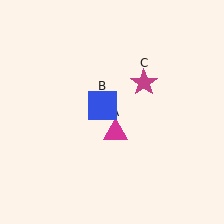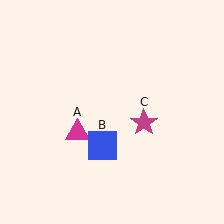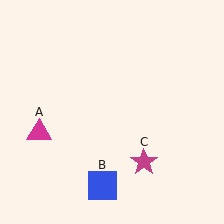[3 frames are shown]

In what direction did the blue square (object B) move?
The blue square (object B) moved down.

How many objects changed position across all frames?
3 objects changed position: magenta triangle (object A), blue square (object B), magenta star (object C).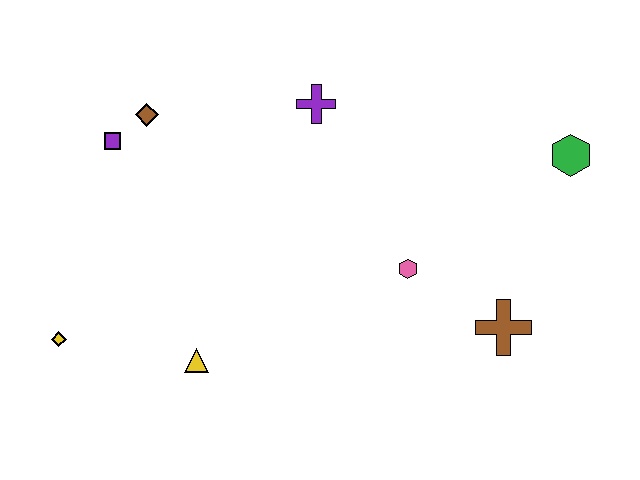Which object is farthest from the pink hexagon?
The yellow diamond is farthest from the pink hexagon.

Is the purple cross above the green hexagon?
Yes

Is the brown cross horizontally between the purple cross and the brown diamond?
No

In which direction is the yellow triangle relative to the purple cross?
The yellow triangle is below the purple cross.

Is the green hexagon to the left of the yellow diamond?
No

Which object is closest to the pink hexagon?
The brown cross is closest to the pink hexagon.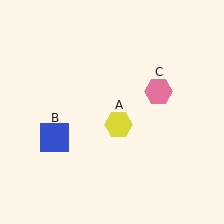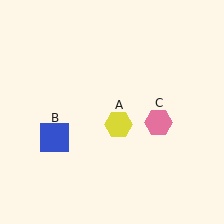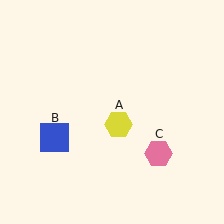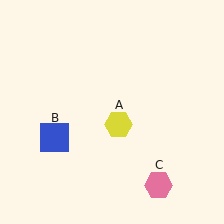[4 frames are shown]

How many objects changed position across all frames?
1 object changed position: pink hexagon (object C).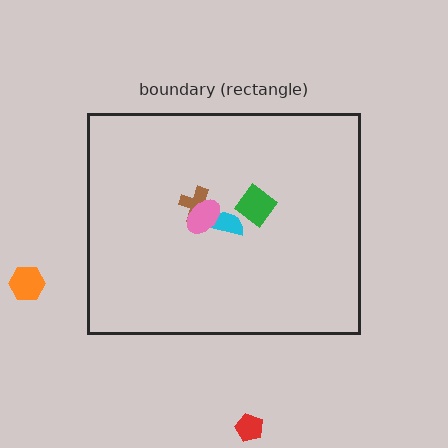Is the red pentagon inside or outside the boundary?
Outside.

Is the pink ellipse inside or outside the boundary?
Inside.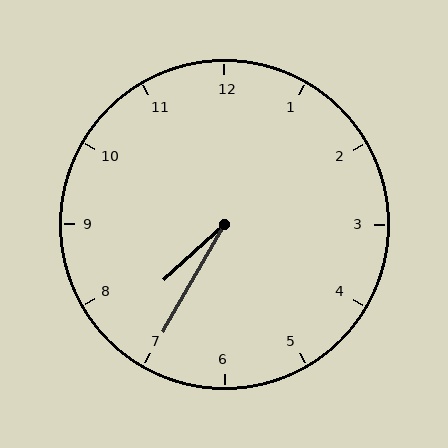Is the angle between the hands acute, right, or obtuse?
It is acute.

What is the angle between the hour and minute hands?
Approximately 18 degrees.